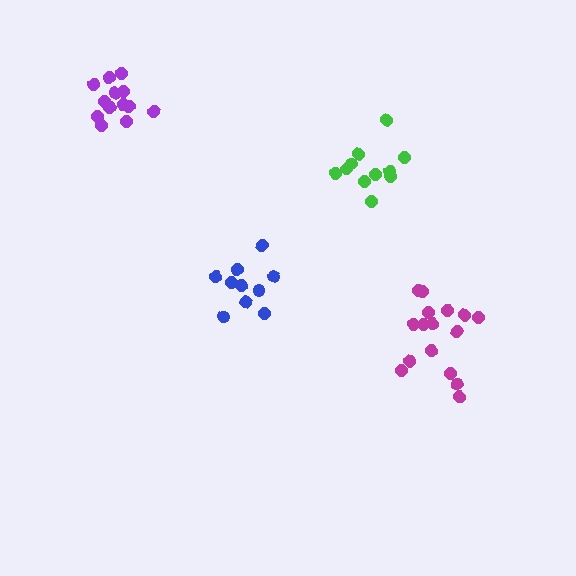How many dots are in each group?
Group 1: 13 dots, Group 2: 11 dots, Group 3: 10 dots, Group 4: 16 dots (50 total).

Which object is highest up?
The purple cluster is topmost.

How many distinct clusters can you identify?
There are 4 distinct clusters.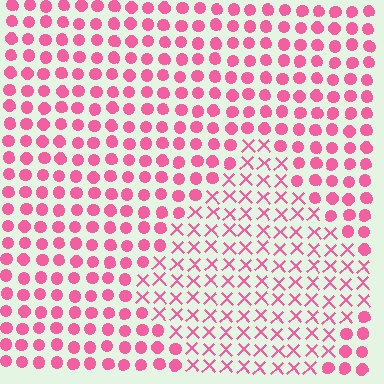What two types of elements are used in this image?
The image uses X marks inside the diamond region and circles outside it.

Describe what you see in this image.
The image is filled with small pink elements arranged in a uniform grid. A diamond-shaped region contains X marks, while the surrounding area contains circles. The boundary is defined purely by the change in element shape.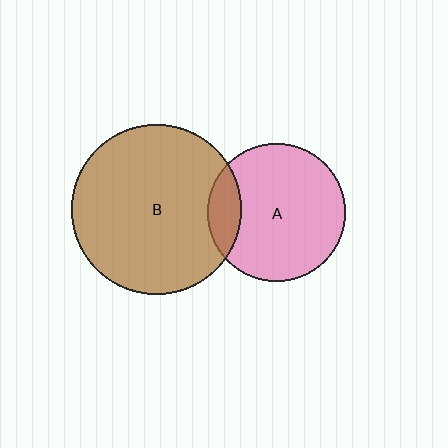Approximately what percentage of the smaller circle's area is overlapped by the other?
Approximately 15%.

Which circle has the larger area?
Circle B (brown).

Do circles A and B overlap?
Yes.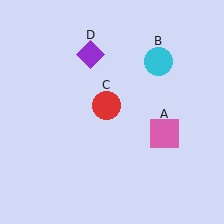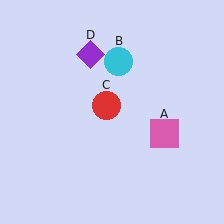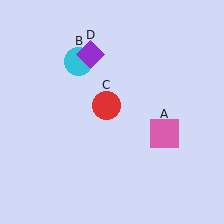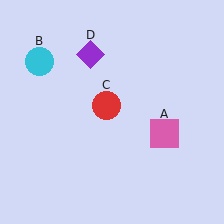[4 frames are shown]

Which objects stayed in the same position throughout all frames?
Pink square (object A) and red circle (object C) and purple diamond (object D) remained stationary.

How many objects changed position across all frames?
1 object changed position: cyan circle (object B).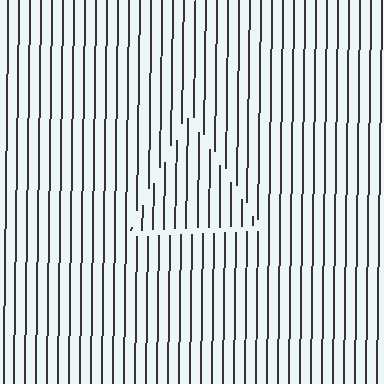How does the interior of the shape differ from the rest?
The interior of the shape contains the same grating, shifted by half a period — the contour is defined by the phase discontinuity where line-ends from the inner and outer gratings abut.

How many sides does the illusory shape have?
3 sides — the line-ends trace a triangle.